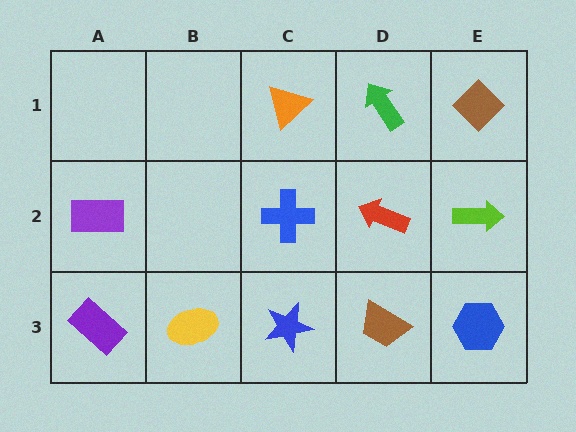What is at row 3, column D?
A brown trapezoid.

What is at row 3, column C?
A blue star.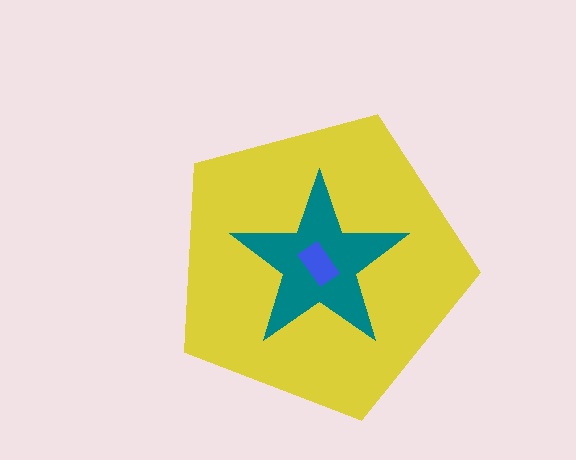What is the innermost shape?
The blue rectangle.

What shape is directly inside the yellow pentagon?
The teal star.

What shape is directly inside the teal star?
The blue rectangle.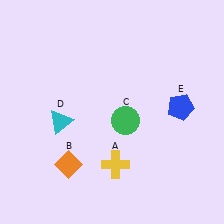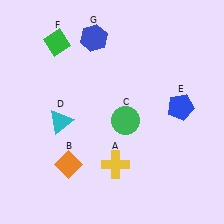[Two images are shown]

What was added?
A green diamond (F), a blue hexagon (G) were added in Image 2.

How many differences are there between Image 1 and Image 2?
There are 2 differences between the two images.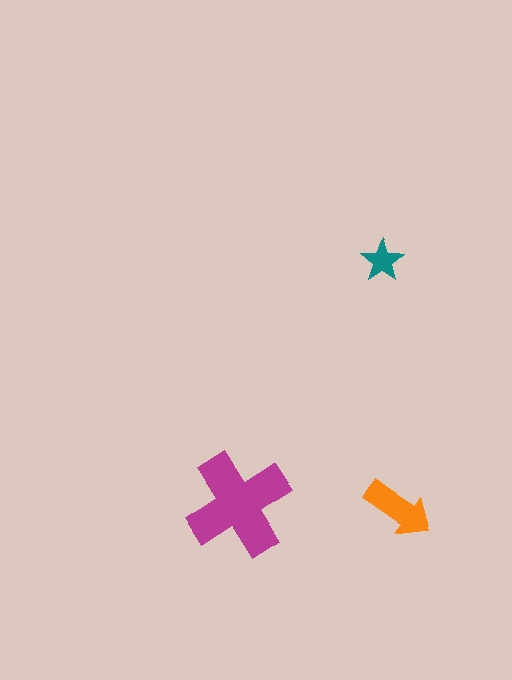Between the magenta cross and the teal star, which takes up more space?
The magenta cross.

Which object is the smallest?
The teal star.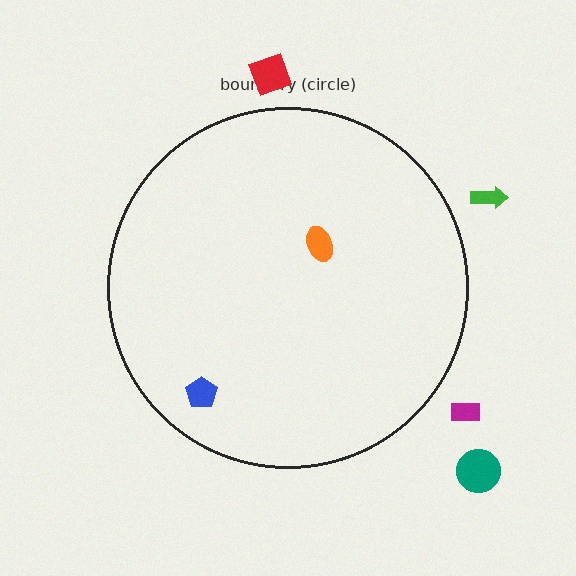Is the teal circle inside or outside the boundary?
Outside.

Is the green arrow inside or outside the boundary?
Outside.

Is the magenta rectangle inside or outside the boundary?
Outside.